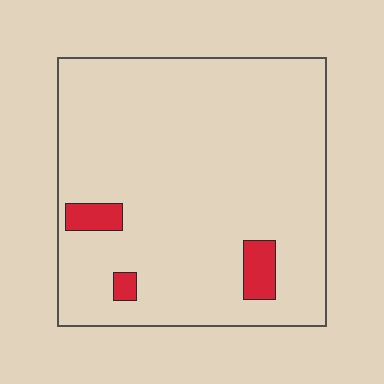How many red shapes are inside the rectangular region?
3.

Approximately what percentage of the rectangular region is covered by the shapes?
Approximately 5%.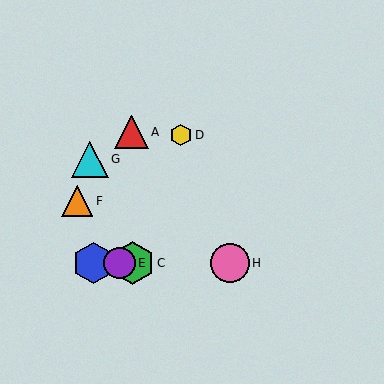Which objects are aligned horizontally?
Objects B, C, E, H are aligned horizontally.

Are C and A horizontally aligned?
No, C is at y≈263 and A is at y≈132.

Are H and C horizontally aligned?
Yes, both are at y≈263.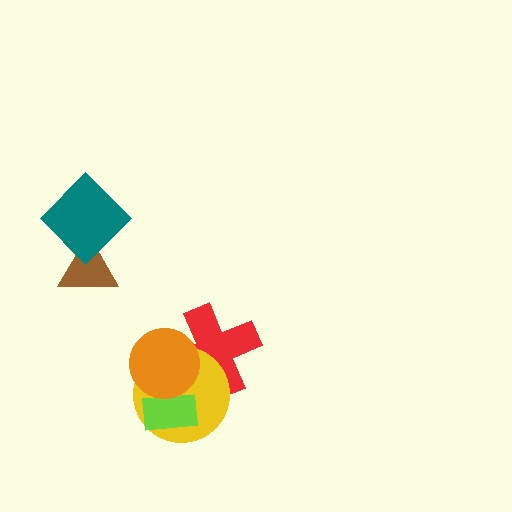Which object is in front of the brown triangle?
The teal diamond is in front of the brown triangle.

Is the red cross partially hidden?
Yes, it is partially covered by another shape.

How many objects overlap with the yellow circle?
3 objects overlap with the yellow circle.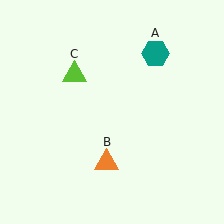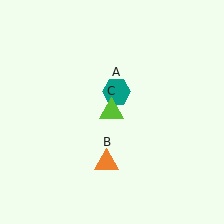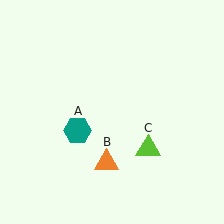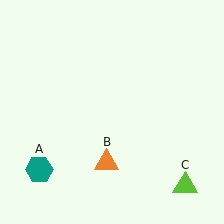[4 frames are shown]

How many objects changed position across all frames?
2 objects changed position: teal hexagon (object A), lime triangle (object C).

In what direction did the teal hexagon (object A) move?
The teal hexagon (object A) moved down and to the left.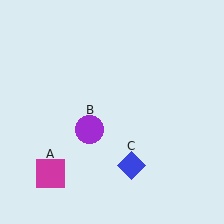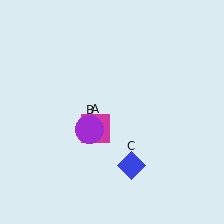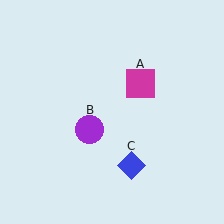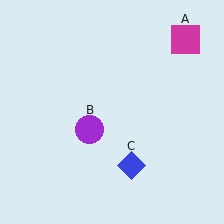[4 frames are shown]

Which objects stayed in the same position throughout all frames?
Purple circle (object B) and blue diamond (object C) remained stationary.